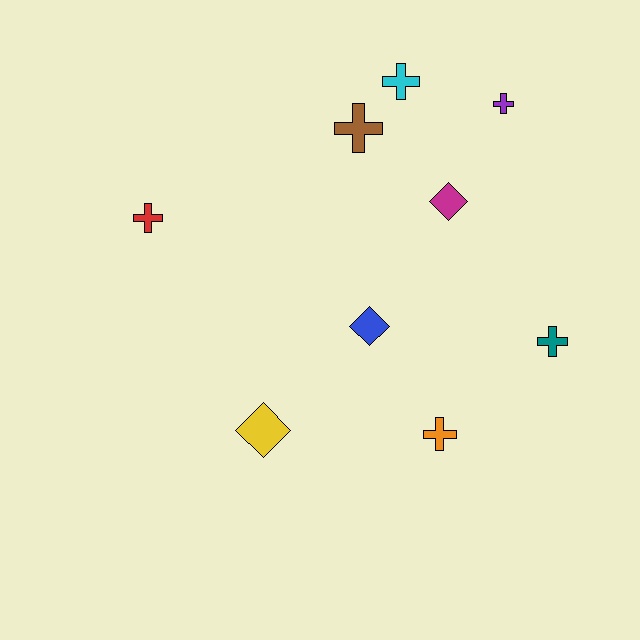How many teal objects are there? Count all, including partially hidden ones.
There is 1 teal object.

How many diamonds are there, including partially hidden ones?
There are 3 diamonds.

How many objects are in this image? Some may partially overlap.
There are 9 objects.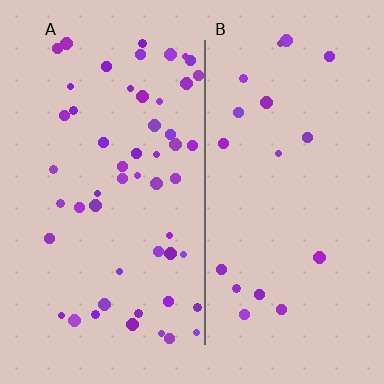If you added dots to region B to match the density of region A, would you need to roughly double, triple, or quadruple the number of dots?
Approximately triple.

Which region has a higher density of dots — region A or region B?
A (the left).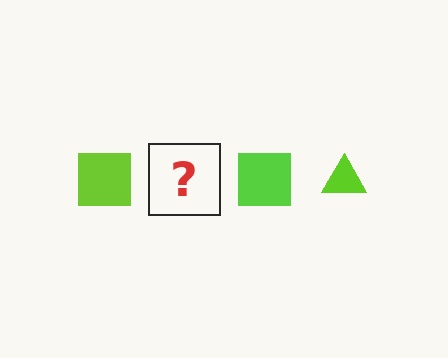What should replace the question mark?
The question mark should be replaced with a lime triangle.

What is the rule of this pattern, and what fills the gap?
The rule is that the pattern cycles through square, triangle shapes in lime. The gap should be filled with a lime triangle.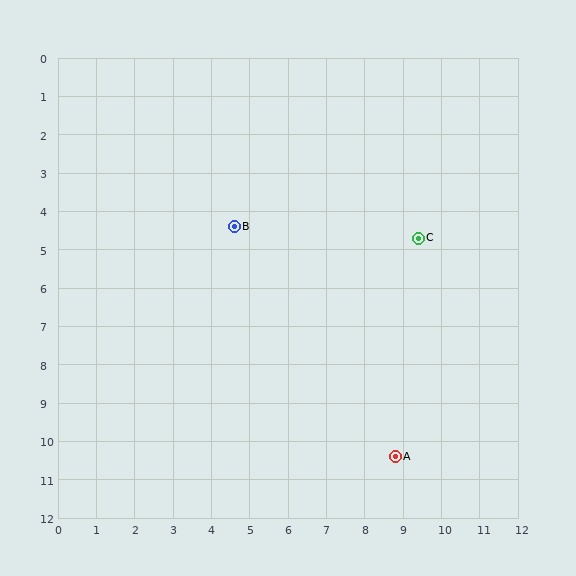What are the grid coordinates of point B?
Point B is at approximately (4.6, 4.4).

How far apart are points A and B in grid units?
Points A and B are about 7.3 grid units apart.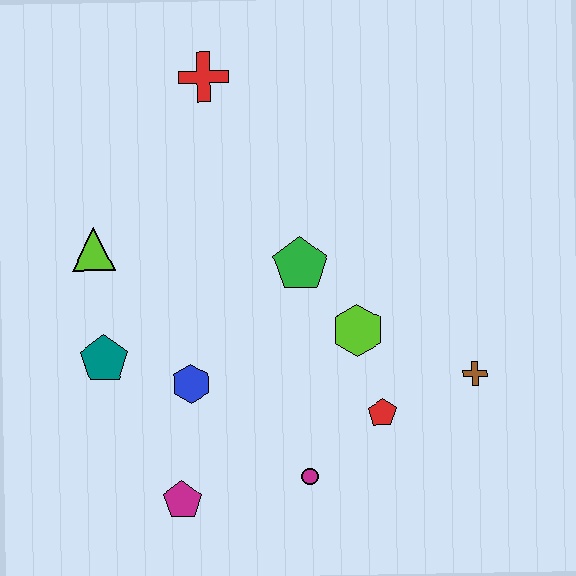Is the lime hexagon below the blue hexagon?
No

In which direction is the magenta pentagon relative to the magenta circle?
The magenta pentagon is to the left of the magenta circle.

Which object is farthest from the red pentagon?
The red cross is farthest from the red pentagon.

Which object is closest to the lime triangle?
The teal pentagon is closest to the lime triangle.